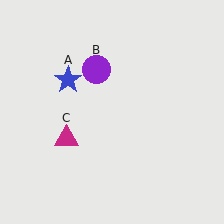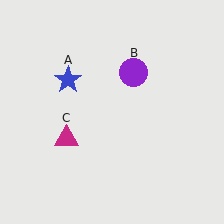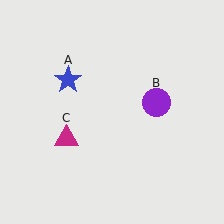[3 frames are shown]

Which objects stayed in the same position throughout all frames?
Blue star (object A) and magenta triangle (object C) remained stationary.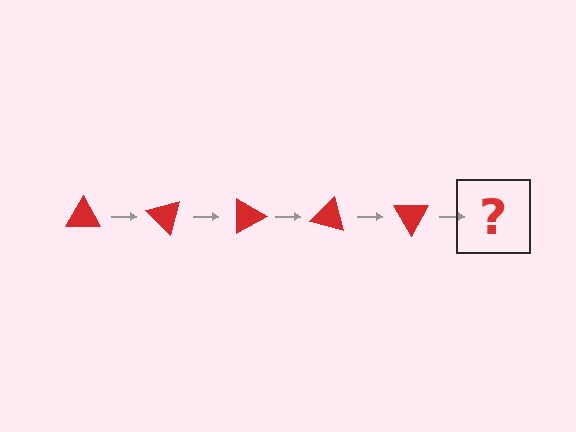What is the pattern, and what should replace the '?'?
The pattern is that the triangle rotates 45 degrees each step. The '?' should be a red triangle rotated 225 degrees.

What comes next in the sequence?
The next element should be a red triangle rotated 225 degrees.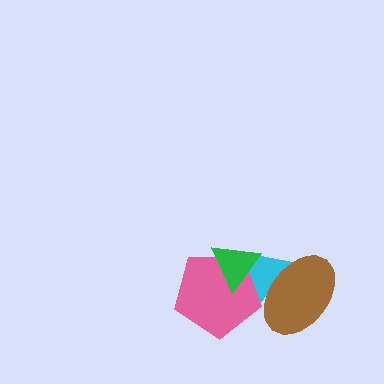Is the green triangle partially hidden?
No, no other shape covers it.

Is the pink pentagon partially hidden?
Yes, it is partially covered by another shape.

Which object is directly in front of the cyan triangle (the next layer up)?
The pink pentagon is directly in front of the cyan triangle.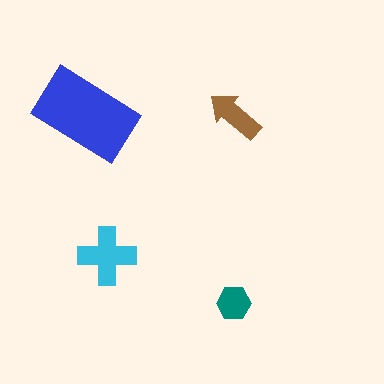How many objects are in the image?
There are 4 objects in the image.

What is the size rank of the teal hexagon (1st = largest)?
4th.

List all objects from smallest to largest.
The teal hexagon, the brown arrow, the cyan cross, the blue rectangle.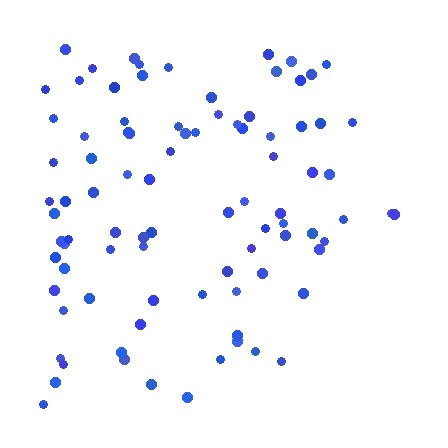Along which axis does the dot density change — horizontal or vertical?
Horizontal.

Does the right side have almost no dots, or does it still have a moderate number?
Still a moderate number, just noticeably fewer than the left.